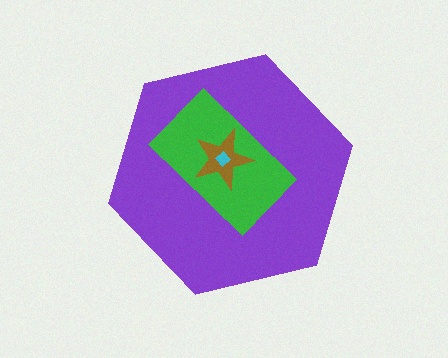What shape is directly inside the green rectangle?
The brown star.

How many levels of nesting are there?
4.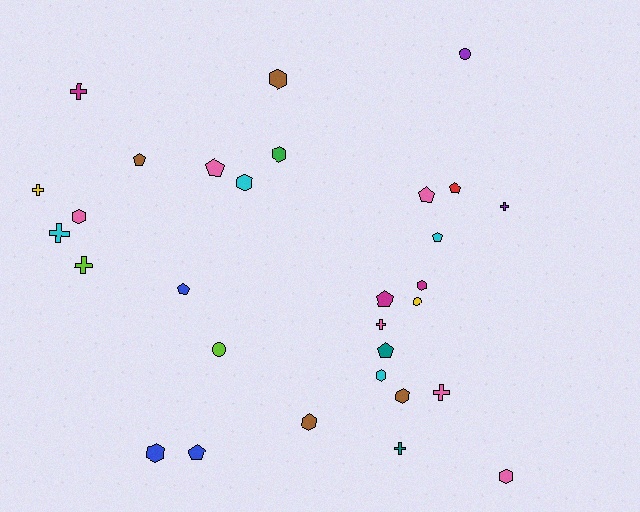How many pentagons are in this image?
There are 9 pentagons.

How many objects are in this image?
There are 30 objects.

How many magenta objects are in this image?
There are 3 magenta objects.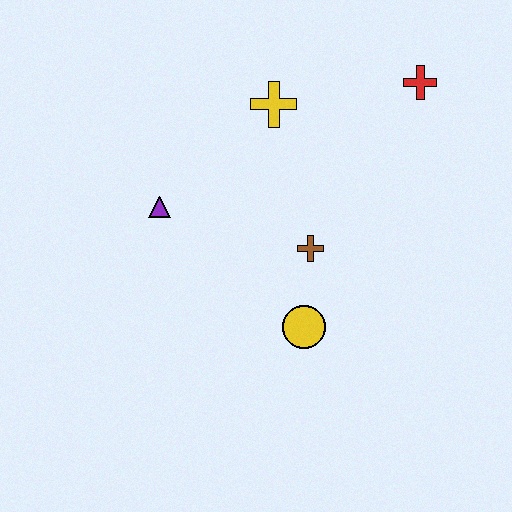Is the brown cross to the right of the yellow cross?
Yes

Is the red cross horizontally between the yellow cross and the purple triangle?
No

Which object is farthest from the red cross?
The purple triangle is farthest from the red cross.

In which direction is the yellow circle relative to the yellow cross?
The yellow circle is below the yellow cross.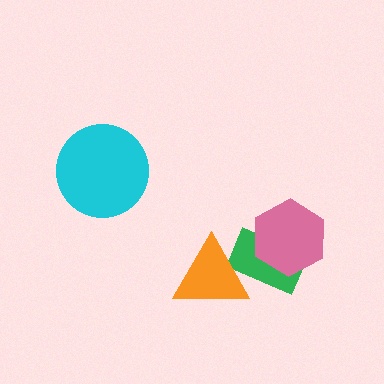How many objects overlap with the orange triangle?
1 object overlaps with the orange triangle.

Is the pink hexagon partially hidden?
No, no other shape covers it.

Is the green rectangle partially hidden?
Yes, it is partially covered by another shape.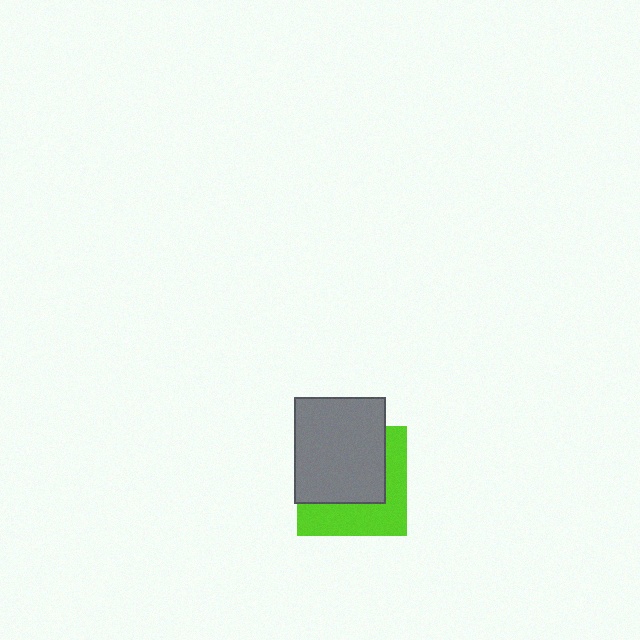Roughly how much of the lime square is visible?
A small part of it is visible (roughly 43%).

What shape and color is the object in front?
The object in front is a gray rectangle.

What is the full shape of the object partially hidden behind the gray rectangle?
The partially hidden object is a lime square.